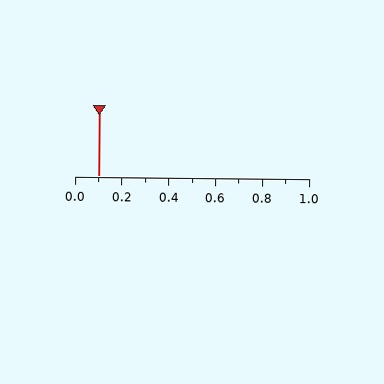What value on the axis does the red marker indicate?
The marker indicates approximately 0.1.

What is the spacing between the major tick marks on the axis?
The major ticks are spaced 0.2 apart.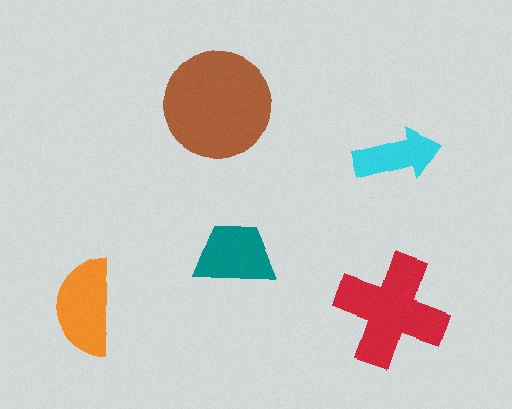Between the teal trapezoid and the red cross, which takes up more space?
The red cross.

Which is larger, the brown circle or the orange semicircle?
The brown circle.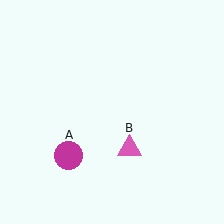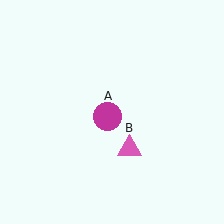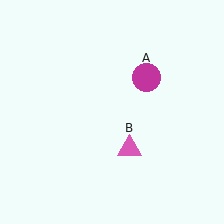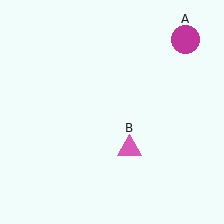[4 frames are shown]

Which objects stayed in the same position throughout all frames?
Pink triangle (object B) remained stationary.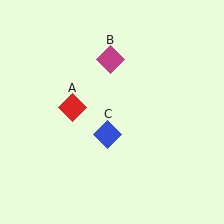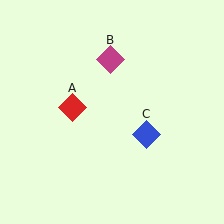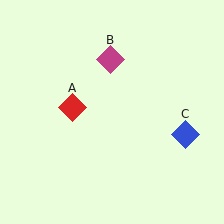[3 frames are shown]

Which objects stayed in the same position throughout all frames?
Red diamond (object A) and magenta diamond (object B) remained stationary.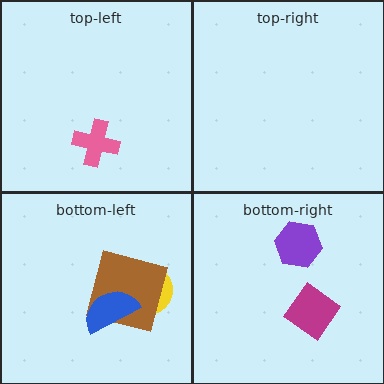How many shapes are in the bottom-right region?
2.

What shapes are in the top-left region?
The pink cross.